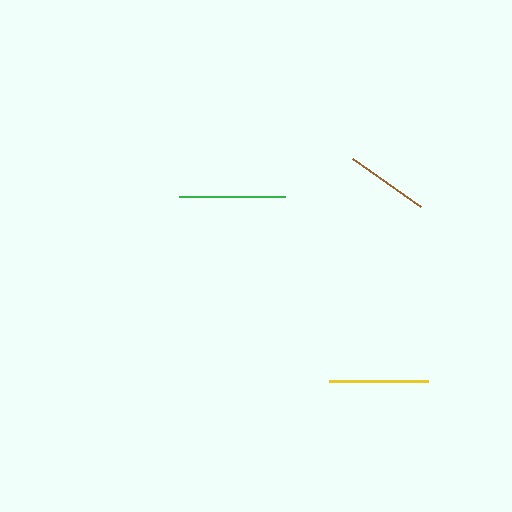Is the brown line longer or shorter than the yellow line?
The yellow line is longer than the brown line.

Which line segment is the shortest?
The brown line is the shortest at approximately 83 pixels.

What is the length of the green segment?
The green segment is approximately 106 pixels long.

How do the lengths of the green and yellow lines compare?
The green and yellow lines are approximately the same length.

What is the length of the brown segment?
The brown segment is approximately 83 pixels long.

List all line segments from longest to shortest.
From longest to shortest: green, yellow, brown.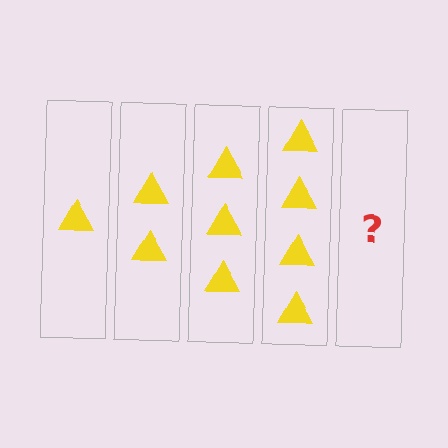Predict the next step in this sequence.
The next step is 5 triangles.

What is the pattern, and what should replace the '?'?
The pattern is that each step adds one more triangle. The '?' should be 5 triangles.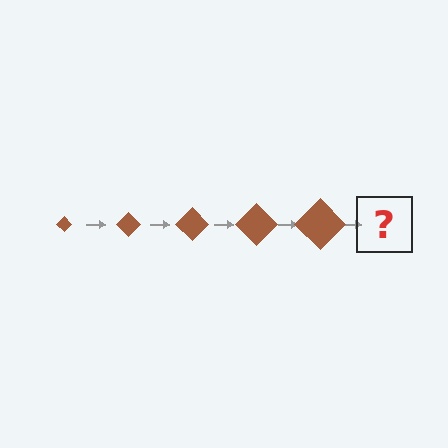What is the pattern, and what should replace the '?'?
The pattern is that the diamond gets progressively larger each step. The '?' should be a brown diamond, larger than the previous one.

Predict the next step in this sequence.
The next step is a brown diamond, larger than the previous one.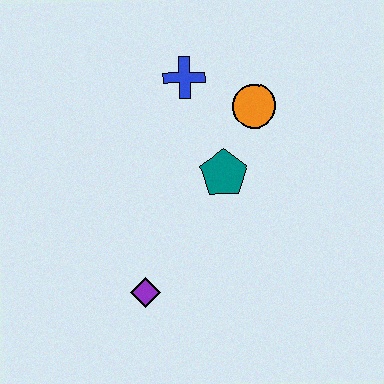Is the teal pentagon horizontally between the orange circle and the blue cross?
Yes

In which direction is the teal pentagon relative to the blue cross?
The teal pentagon is below the blue cross.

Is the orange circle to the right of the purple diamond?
Yes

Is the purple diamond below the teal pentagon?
Yes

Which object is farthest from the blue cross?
The purple diamond is farthest from the blue cross.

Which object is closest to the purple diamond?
The teal pentagon is closest to the purple diamond.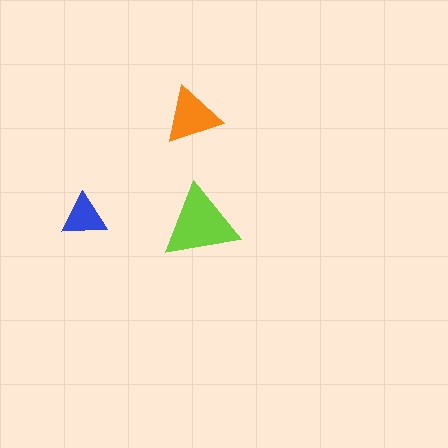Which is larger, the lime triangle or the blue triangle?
The lime one.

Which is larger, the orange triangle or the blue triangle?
The orange one.